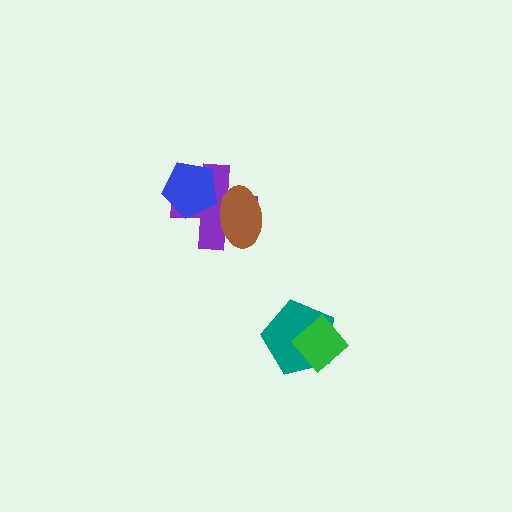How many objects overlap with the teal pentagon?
1 object overlaps with the teal pentagon.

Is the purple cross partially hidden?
Yes, it is partially covered by another shape.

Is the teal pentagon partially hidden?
Yes, it is partially covered by another shape.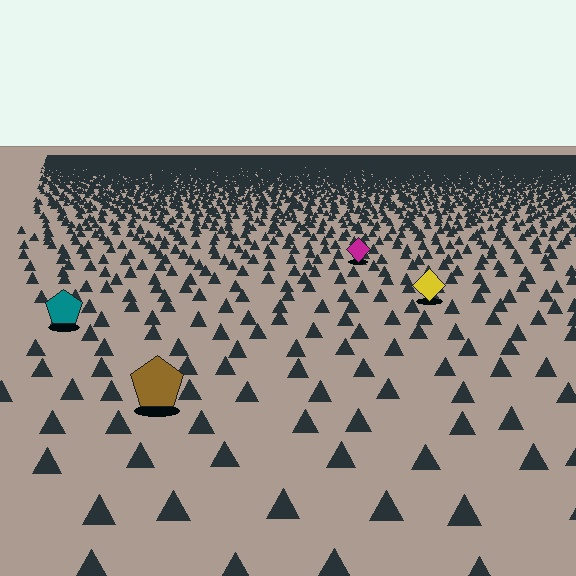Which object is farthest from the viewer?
The magenta diamond is farthest from the viewer. It appears smaller and the ground texture around it is denser.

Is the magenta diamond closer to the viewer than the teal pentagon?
No. The teal pentagon is closer — you can tell from the texture gradient: the ground texture is coarser near it.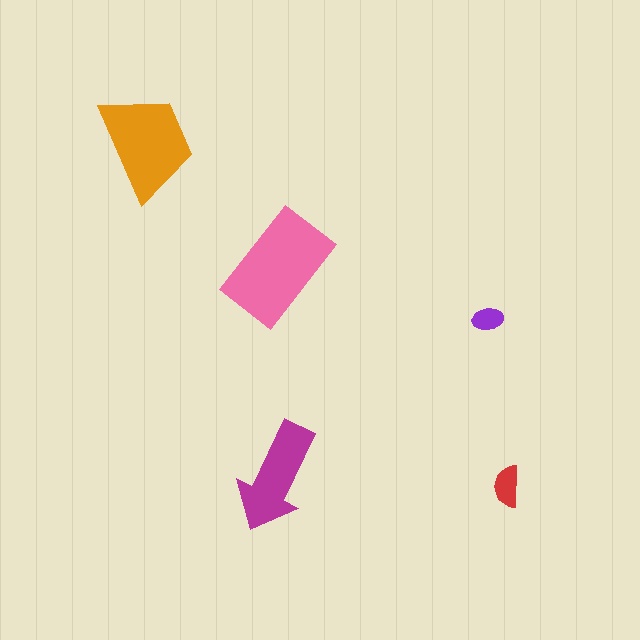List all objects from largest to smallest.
The pink rectangle, the orange trapezoid, the magenta arrow, the red semicircle, the purple ellipse.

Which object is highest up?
The orange trapezoid is topmost.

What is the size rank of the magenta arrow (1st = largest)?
3rd.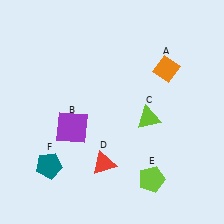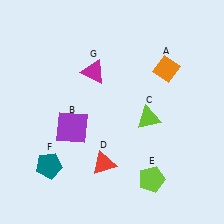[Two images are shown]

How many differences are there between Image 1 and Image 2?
There is 1 difference between the two images.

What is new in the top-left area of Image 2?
A magenta triangle (G) was added in the top-left area of Image 2.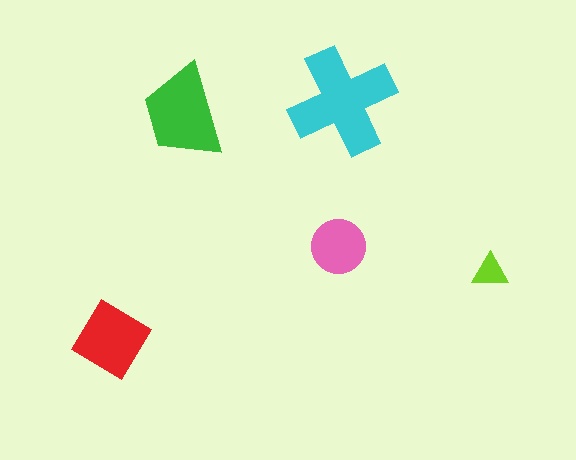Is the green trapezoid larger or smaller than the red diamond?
Larger.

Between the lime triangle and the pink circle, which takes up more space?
The pink circle.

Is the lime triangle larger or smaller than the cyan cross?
Smaller.